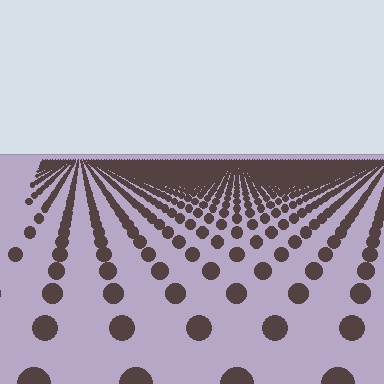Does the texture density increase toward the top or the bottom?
Density increases toward the top.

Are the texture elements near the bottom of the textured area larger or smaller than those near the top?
Larger. Near the bottom, elements are closer to the viewer and appear at a bigger on-screen size.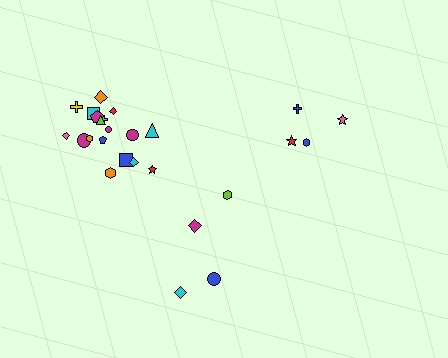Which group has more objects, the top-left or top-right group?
The top-left group.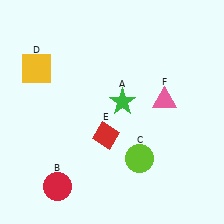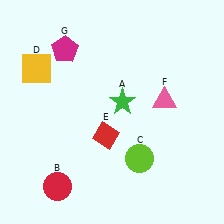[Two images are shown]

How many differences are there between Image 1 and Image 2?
There is 1 difference between the two images.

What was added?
A magenta pentagon (G) was added in Image 2.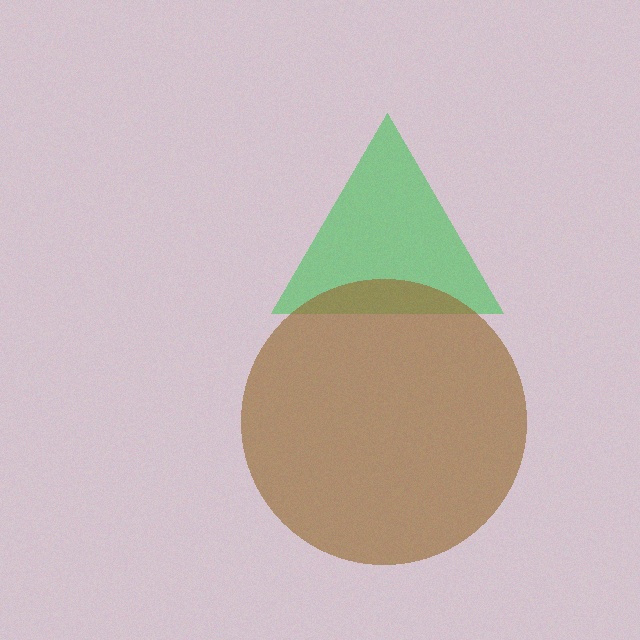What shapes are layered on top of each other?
The layered shapes are: a green triangle, a brown circle.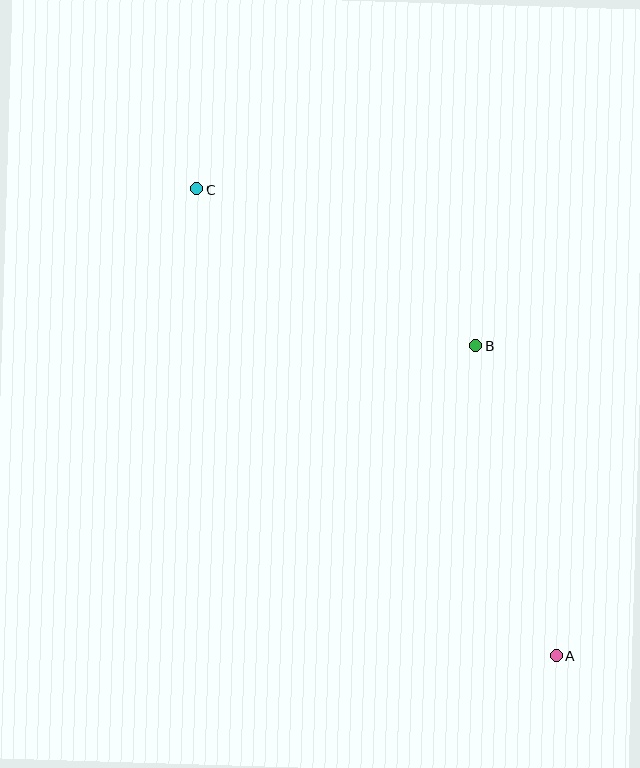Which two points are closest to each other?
Points B and C are closest to each other.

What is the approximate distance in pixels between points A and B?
The distance between A and B is approximately 320 pixels.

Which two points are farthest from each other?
Points A and C are farthest from each other.